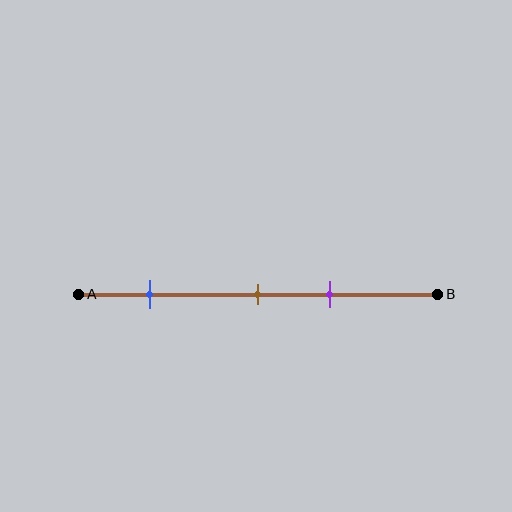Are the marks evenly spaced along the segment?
No, the marks are not evenly spaced.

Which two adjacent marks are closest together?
The brown and purple marks are the closest adjacent pair.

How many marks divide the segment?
There are 3 marks dividing the segment.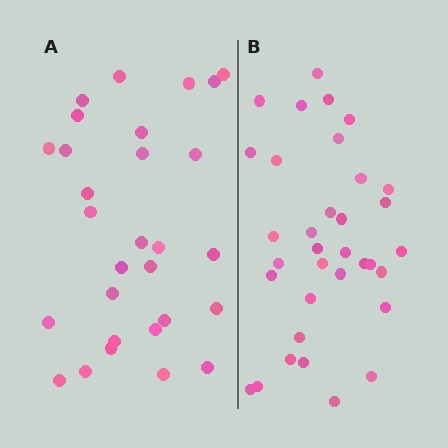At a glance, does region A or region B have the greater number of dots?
Region B (the right region) has more dots.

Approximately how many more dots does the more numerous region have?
Region B has about 5 more dots than region A.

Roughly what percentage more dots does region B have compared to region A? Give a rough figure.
About 15% more.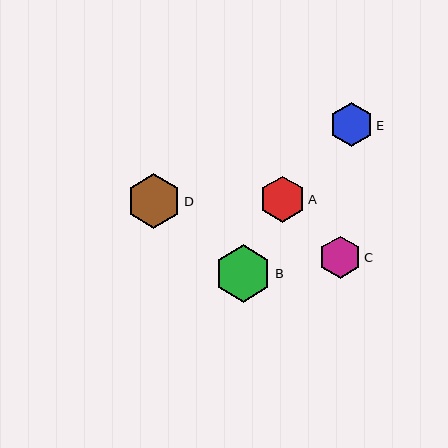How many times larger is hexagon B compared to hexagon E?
Hexagon B is approximately 1.3 times the size of hexagon E.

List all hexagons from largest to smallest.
From largest to smallest: B, D, A, E, C.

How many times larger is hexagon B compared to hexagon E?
Hexagon B is approximately 1.3 times the size of hexagon E.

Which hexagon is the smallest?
Hexagon C is the smallest with a size of approximately 42 pixels.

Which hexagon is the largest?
Hexagon B is the largest with a size of approximately 57 pixels.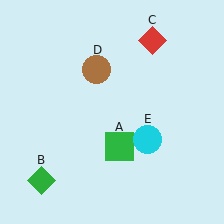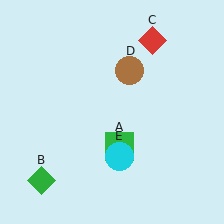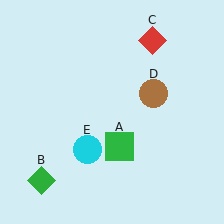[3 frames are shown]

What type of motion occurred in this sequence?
The brown circle (object D), cyan circle (object E) rotated clockwise around the center of the scene.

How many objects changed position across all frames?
2 objects changed position: brown circle (object D), cyan circle (object E).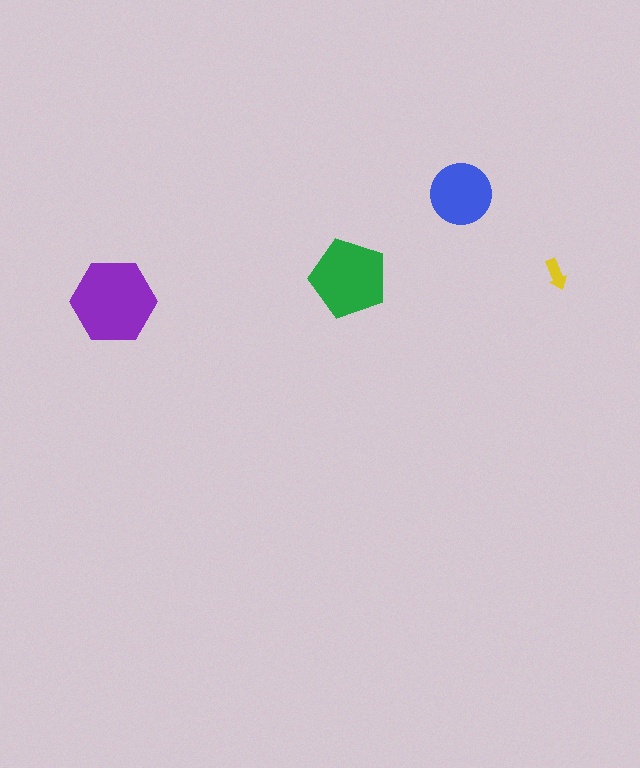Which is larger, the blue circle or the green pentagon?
The green pentagon.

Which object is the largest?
The purple hexagon.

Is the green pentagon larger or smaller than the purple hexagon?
Smaller.